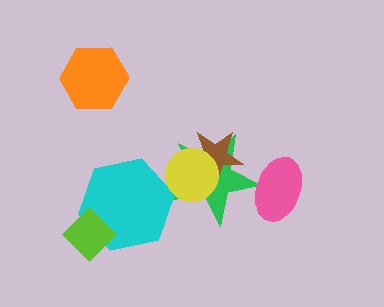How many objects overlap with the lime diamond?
1 object overlaps with the lime diamond.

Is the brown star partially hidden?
Yes, it is partially covered by another shape.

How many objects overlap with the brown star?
2 objects overlap with the brown star.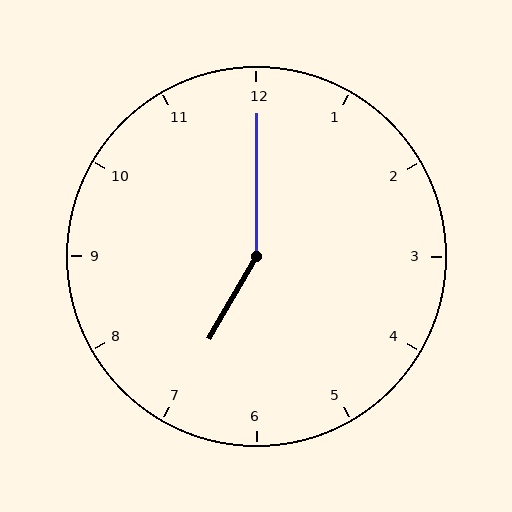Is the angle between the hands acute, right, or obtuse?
It is obtuse.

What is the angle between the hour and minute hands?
Approximately 150 degrees.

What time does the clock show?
7:00.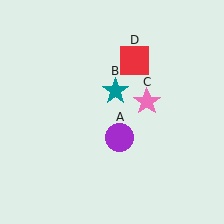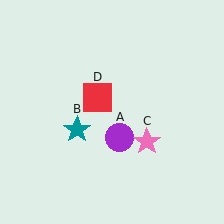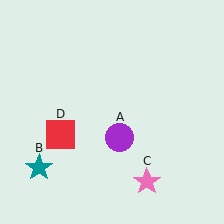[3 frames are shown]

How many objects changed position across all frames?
3 objects changed position: teal star (object B), pink star (object C), red square (object D).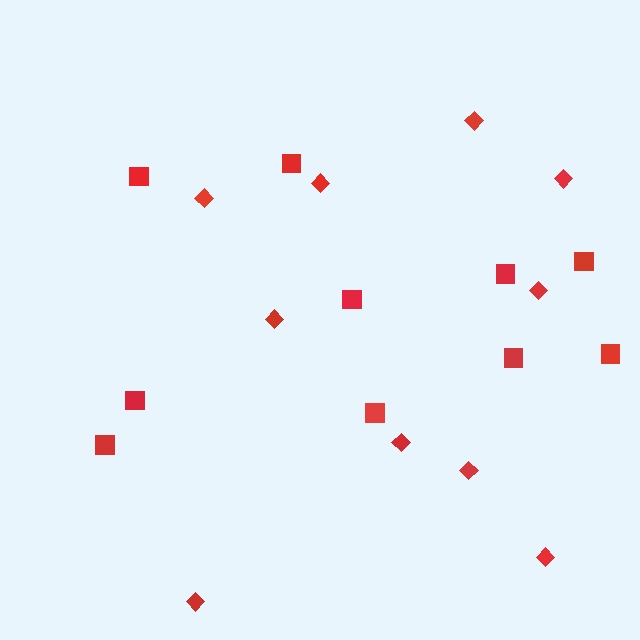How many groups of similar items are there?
There are 2 groups: one group of diamonds (10) and one group of squares (10).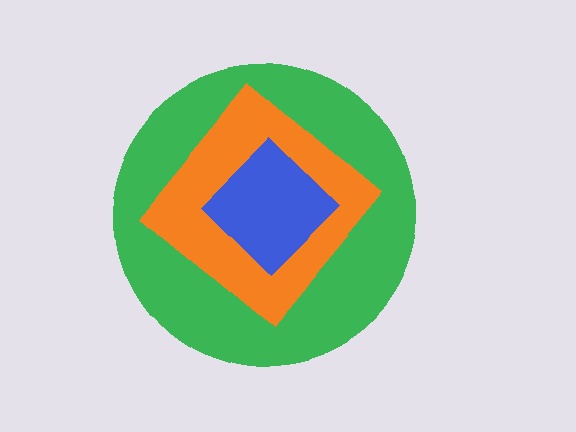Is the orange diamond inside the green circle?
Yes.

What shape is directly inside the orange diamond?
The blue diamond.